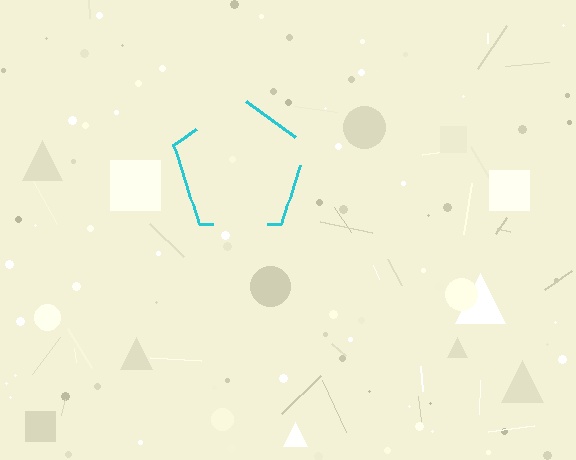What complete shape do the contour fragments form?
The contour fragments form a pentagon.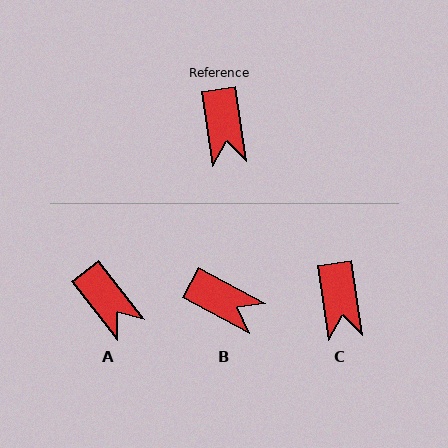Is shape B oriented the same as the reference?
No, it is off by about 54 degrees.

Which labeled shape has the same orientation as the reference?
C.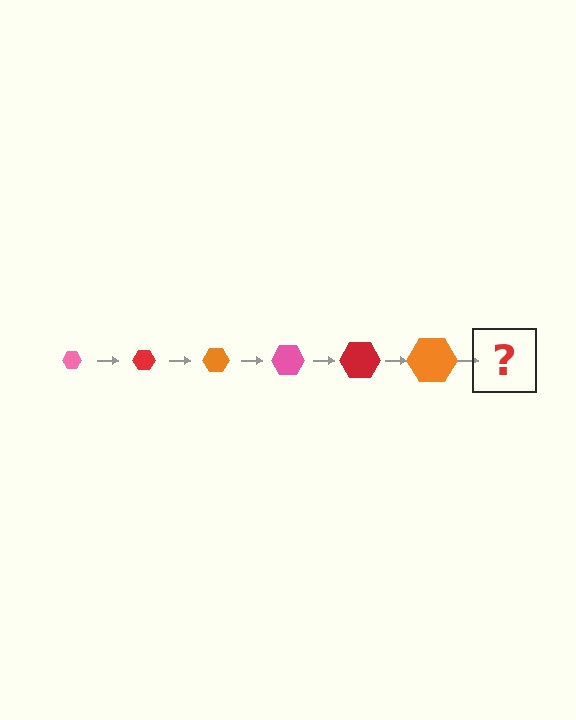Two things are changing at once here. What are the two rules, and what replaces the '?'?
The two rules are that the hexagon grows larger each step and the color cycles through pink, red, and orange. The '?' should be a pink hexagon, larger than the previous one.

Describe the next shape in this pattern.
It should be a pink hexagon, larger than the previous one.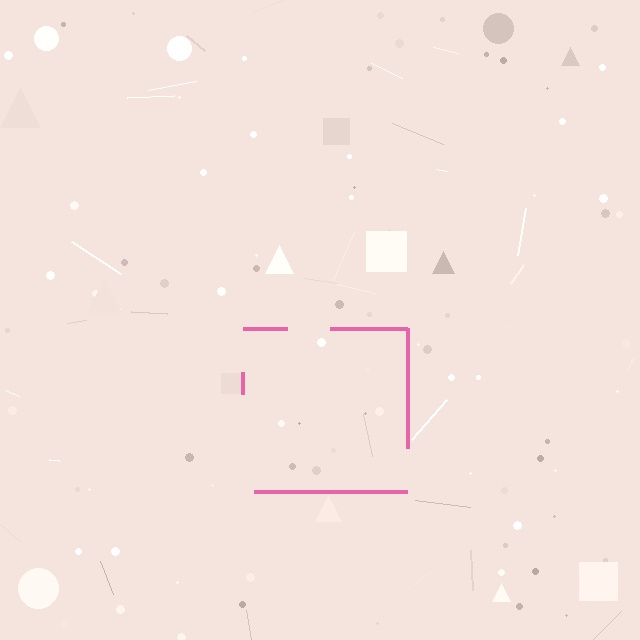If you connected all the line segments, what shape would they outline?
They would outline a square.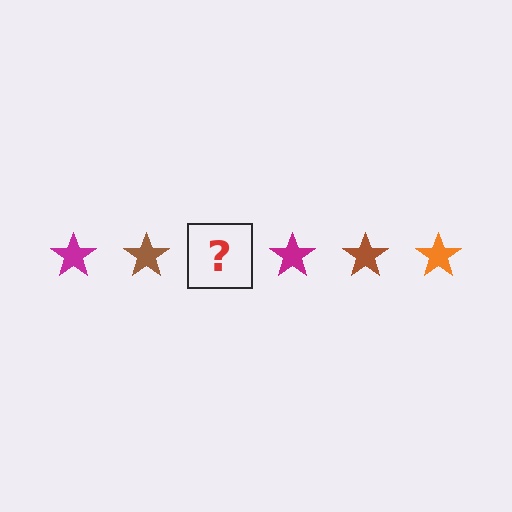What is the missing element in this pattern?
The missing element is an orange star.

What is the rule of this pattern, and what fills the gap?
The rule is that the pattern cycles through magenta, brown, orange stars. The gap should be filled with an orange star.